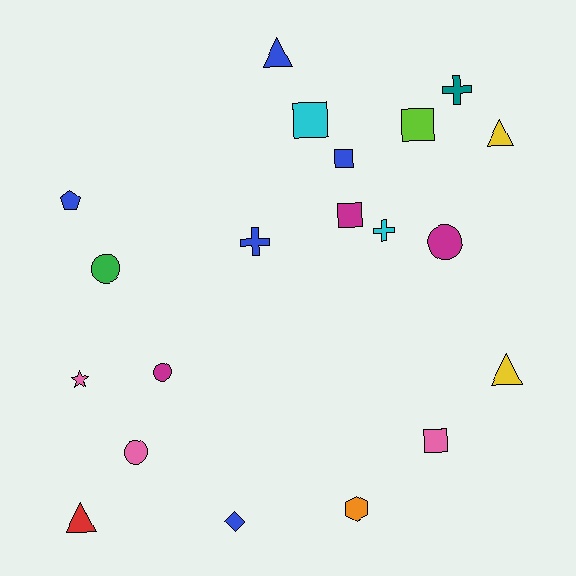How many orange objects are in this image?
There is 1 orange object.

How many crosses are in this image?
There are 3 crosses.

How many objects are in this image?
There are 20 objects.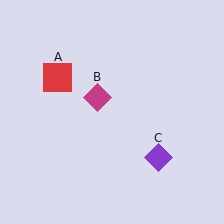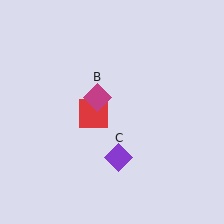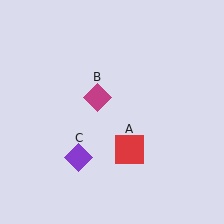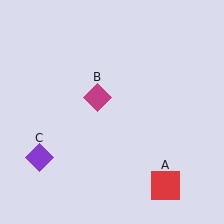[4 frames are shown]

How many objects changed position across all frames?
2 objects changed position: red square (object A), purple diamond (object C).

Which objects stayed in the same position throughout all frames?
Magenta diamond (object B) remained stationary.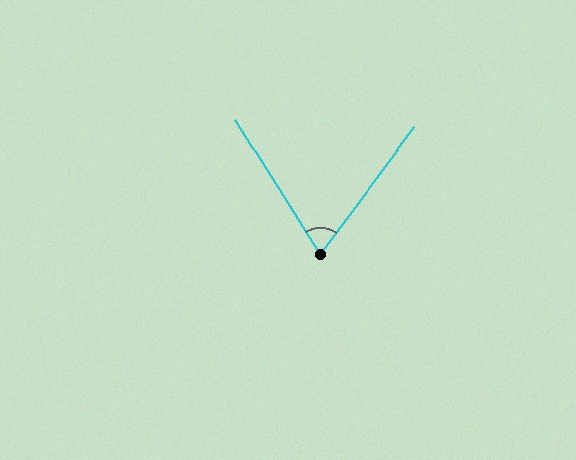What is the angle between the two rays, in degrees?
Approximately 68 degrees.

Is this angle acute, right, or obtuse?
It is acute.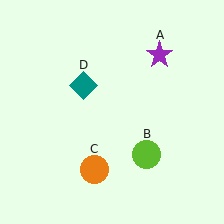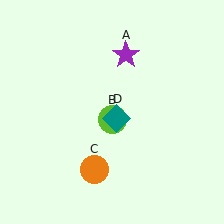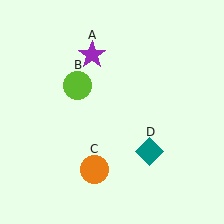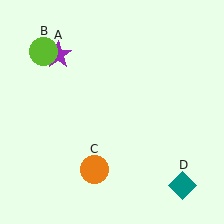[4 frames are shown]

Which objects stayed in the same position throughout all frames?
Orange circle (object C) remained stationary.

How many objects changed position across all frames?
3 objects changed position: purple star (object A), lime circle (object B), teal diamond (object D).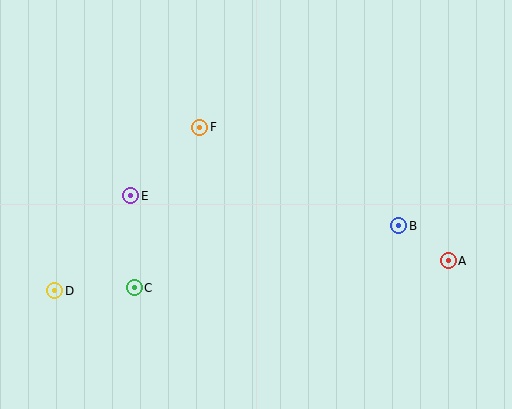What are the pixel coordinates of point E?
Point E is at (131, 196).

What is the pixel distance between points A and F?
The distance between A and F is 282 pixels.